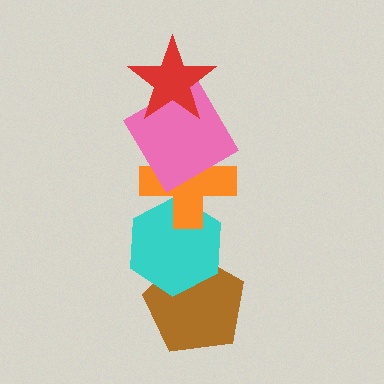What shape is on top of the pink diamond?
The red star is on top of the pink diamond.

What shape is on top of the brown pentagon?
The cyan hexagon is on top of the brown pentagon.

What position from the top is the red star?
The red star is 1st from the top.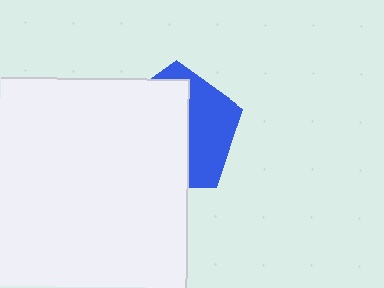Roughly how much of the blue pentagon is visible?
A small part of it is visible (roughly 39%).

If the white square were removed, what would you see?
You would see the complete blue pentagon.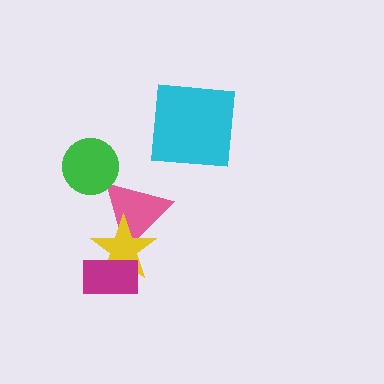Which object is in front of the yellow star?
The magenta rectangle is in front of the yellow star.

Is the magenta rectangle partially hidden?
No, no other shape covers it.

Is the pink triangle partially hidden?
Yes, it is partially covered by another shape.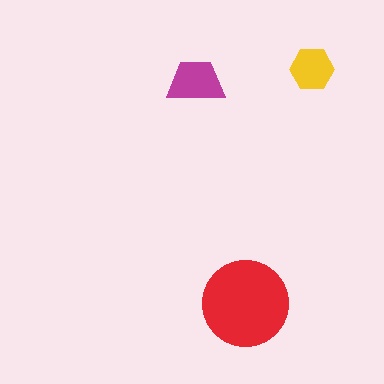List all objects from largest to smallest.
The red circle, the magenta trapezoid, the yellow hexagon.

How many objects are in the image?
There are 3 objects in the image.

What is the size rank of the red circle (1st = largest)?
1st.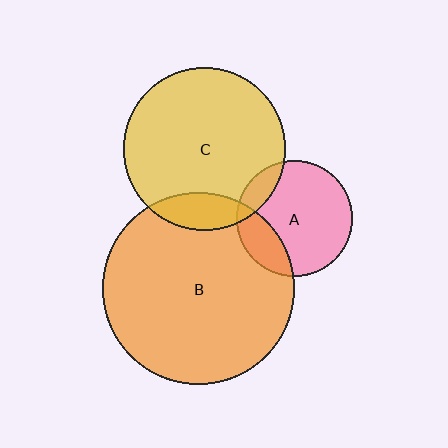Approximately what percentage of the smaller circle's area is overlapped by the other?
Approximately 15%.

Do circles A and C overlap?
Yes.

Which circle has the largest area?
Circle B (orange).